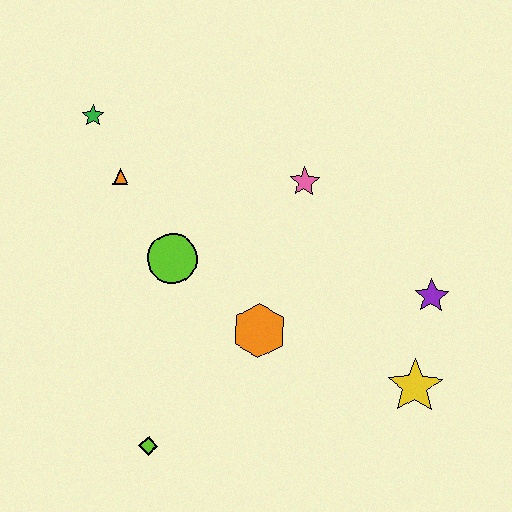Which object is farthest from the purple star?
The green star is farthest from the purple star.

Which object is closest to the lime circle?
The orange triangle is closest to the lime circle.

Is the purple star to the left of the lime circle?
No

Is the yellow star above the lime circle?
No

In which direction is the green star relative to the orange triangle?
The green star is above the orange triangle.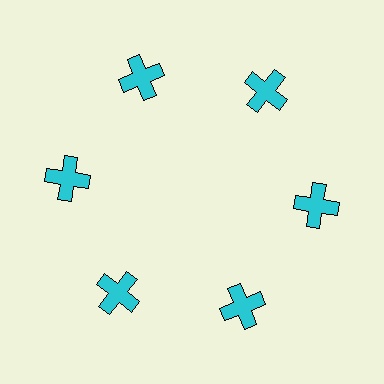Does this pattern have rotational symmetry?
Yes, this pattern has 6-fold rotational symmetry. It looks the same after rotating 60 degrees around the center.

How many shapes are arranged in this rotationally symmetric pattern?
There are 6 shapes, arranged in 6 groups of 1.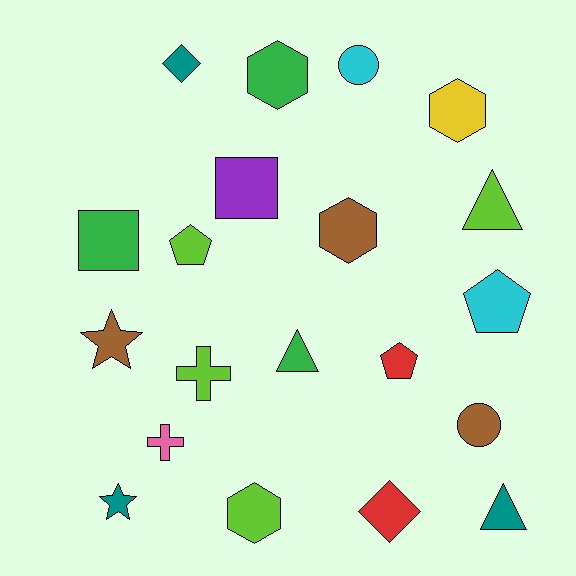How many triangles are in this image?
There are 3 triangles.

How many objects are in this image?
There are 20 objects.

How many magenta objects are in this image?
There are no magenta objects.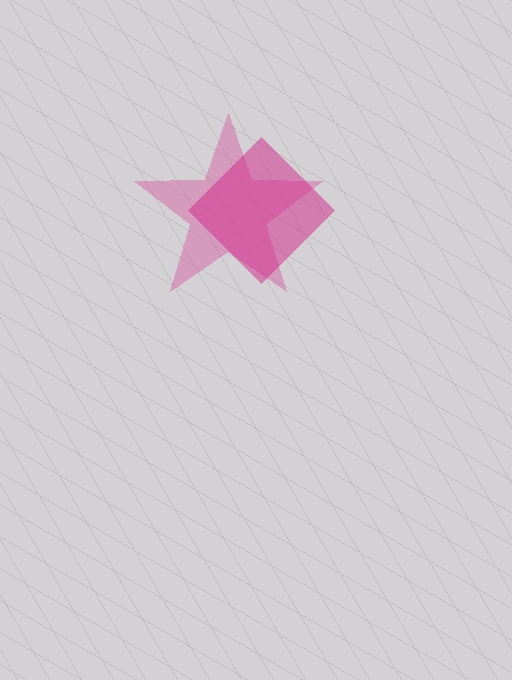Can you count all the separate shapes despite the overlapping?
Yes, there are 2 separate shapes.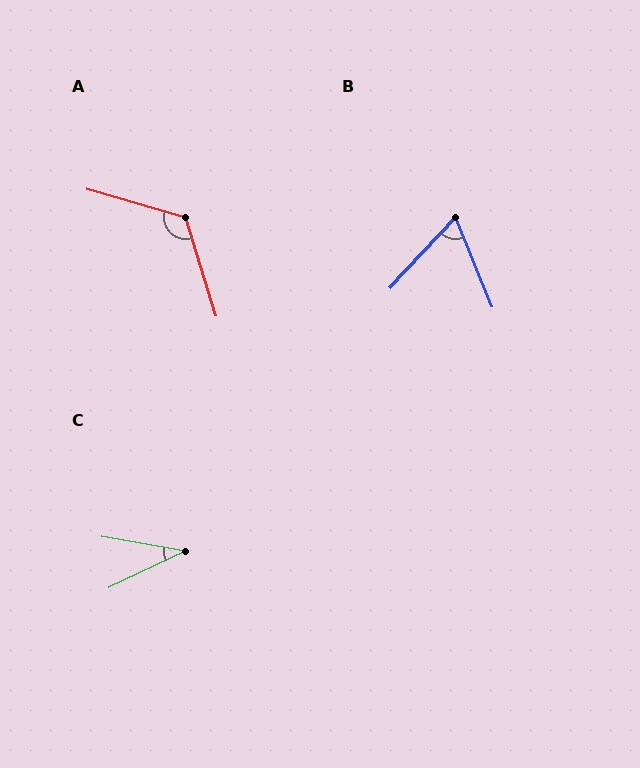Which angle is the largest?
A, at approximately 123 degrees.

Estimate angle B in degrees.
Approximately 65 degrees.